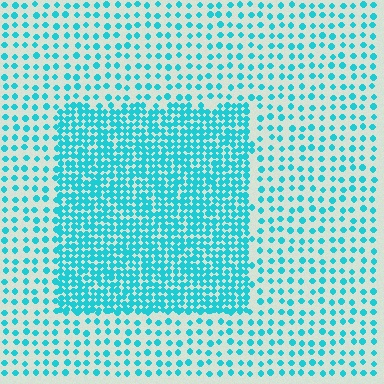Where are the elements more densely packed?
The elements are more densely packed inside the rectangle boundary.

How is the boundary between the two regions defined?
The boundary is defined by a change in element density (approximately 2.6x ratio). All elements are the same color, size, and shape.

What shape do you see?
I see a rectangle.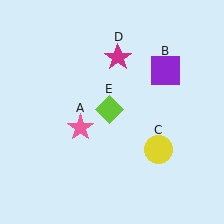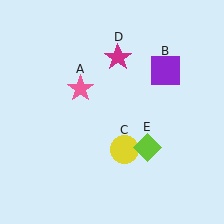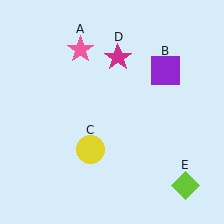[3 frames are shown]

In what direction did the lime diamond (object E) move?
The lime diamond (object E) moved down and to the right.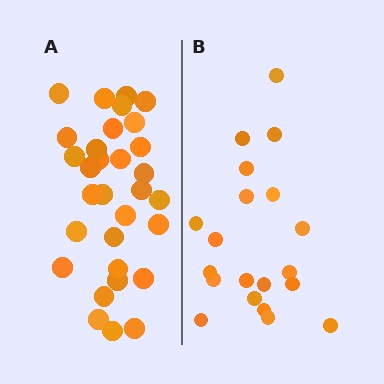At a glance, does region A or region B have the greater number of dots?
Region A (the left region) has more dots.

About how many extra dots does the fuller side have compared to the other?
Region A has roughly 12 or so more dots than region B.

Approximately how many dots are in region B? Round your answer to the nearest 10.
About 20 dots.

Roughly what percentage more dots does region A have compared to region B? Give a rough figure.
About 55% more.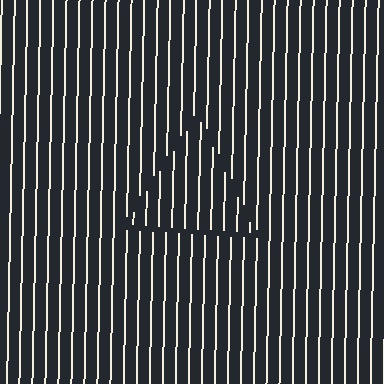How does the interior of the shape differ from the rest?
The interior of the shape contains the same grating, shifted by half a period — the contour is defined by the phase discontinuity where line-ends from the inner and outer gratings abut.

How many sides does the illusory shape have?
3 sides — the line-ends trace a triangle.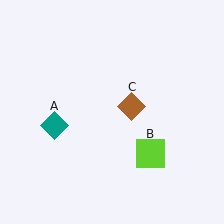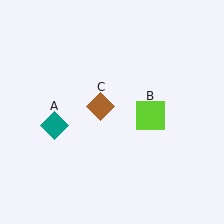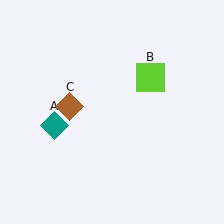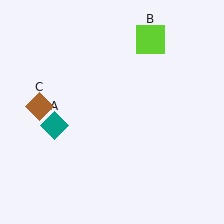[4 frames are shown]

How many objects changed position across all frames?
2 objects changed position: lime square (object B), brown diamond (object C).